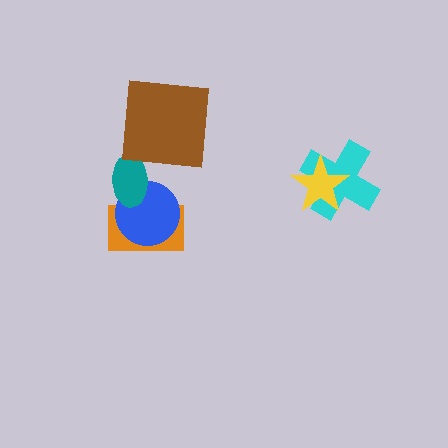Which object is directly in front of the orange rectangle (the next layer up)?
The blue circle is directly in front of the orange rectangle.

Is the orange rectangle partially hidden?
Yes, it is partially covered by another shape.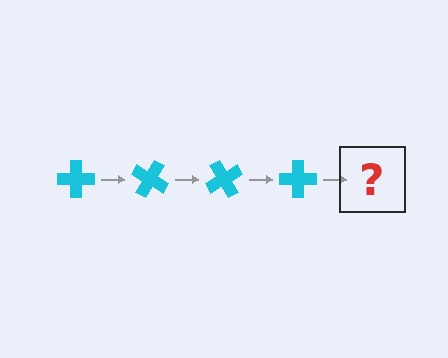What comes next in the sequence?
The next element should be a cyan cross rotated 120 degrees.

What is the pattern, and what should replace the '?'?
The pattern is that the cross rotates 30 degrees each step. The '?' should be a cyan cross rotated 120 degrees.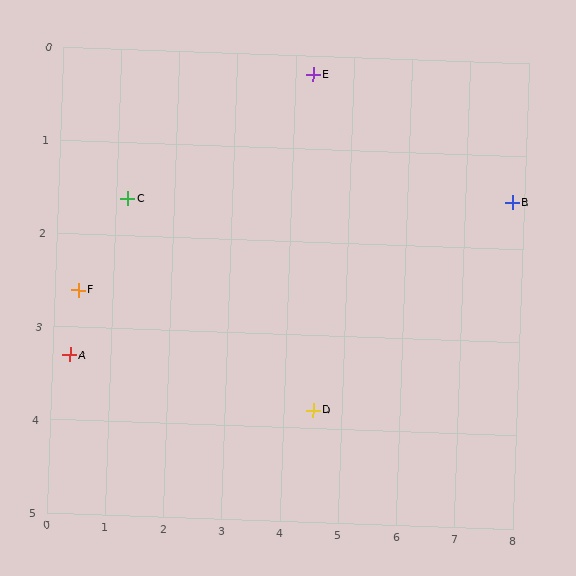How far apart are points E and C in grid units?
Points E and C are about 3.4 grid units apart.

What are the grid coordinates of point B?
Point B is at approximately (7.8, 1.5).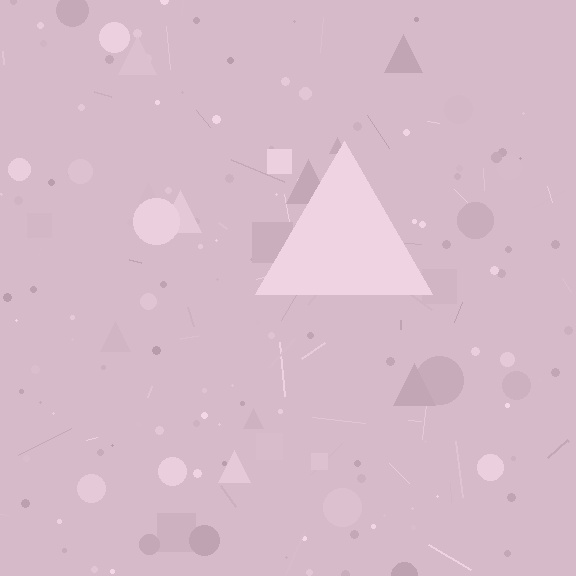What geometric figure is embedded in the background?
A triangle is embedded in the background.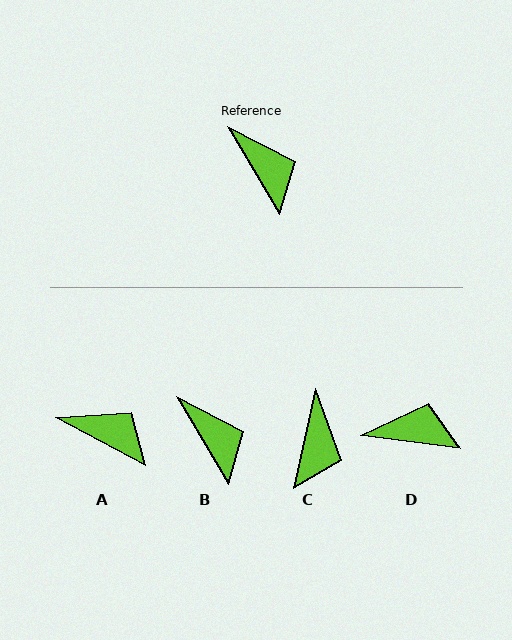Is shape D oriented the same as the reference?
No, it is off by about 52 degrees.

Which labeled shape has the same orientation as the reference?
B.